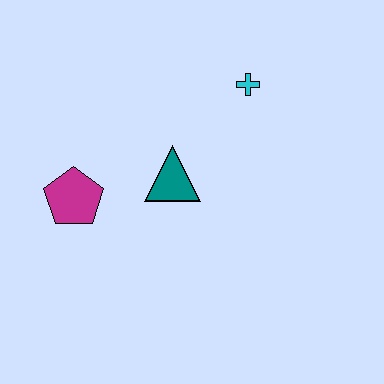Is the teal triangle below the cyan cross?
Yes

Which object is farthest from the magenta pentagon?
The cyan cross is farthest from the magenta pentagon.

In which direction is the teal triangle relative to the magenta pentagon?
The teal triangle is to the right of the magenta pentagon.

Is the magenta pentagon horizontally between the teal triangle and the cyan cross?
No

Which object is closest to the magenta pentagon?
The teal triangle is closest to the magenta pentagon.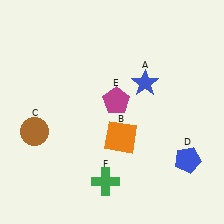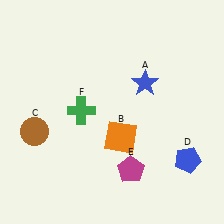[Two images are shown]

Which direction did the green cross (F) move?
The green cross (F) moved up.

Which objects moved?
The objects that moved are: the magenta pentagon (E), the green cross (F).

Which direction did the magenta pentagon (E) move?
The magenta pentagon (E) moved down.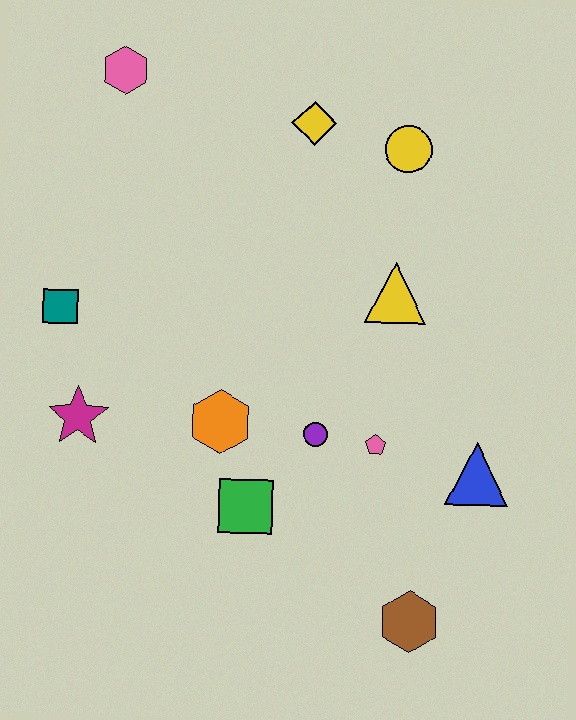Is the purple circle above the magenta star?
No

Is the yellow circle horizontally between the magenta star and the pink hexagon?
No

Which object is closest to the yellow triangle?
The yellow circle is closest to the yellow triangle.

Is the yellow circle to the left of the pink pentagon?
No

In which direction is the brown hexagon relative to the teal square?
The brown hexagon is to the right of the teal square.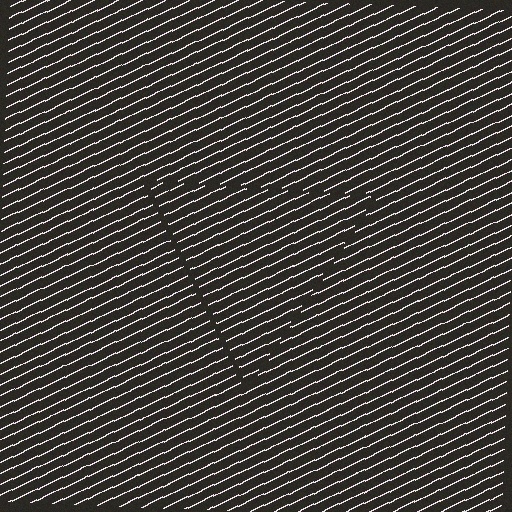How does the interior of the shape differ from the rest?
The interior of the shape contains the same grating, shifted by half a period — the contour is defined by the phase discontinuity where line-ends from the inner and outer gratings abut.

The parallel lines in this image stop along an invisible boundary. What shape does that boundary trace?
An illusory triangle. The interior of the shape contains the same grating, shifted by half a period — the contour is defined by the phase discontinuity where line-ends from the inner and outer gratings abut.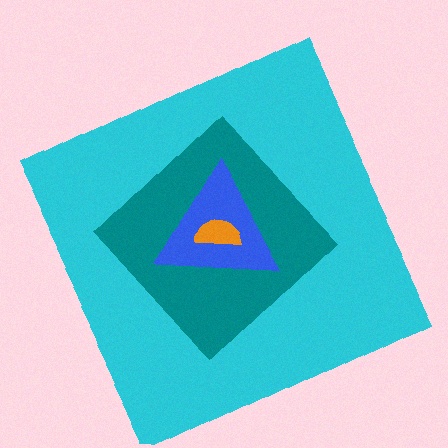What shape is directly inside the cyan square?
The teal diamond.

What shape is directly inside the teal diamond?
The blue triangle.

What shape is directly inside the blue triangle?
The orange semicircle.